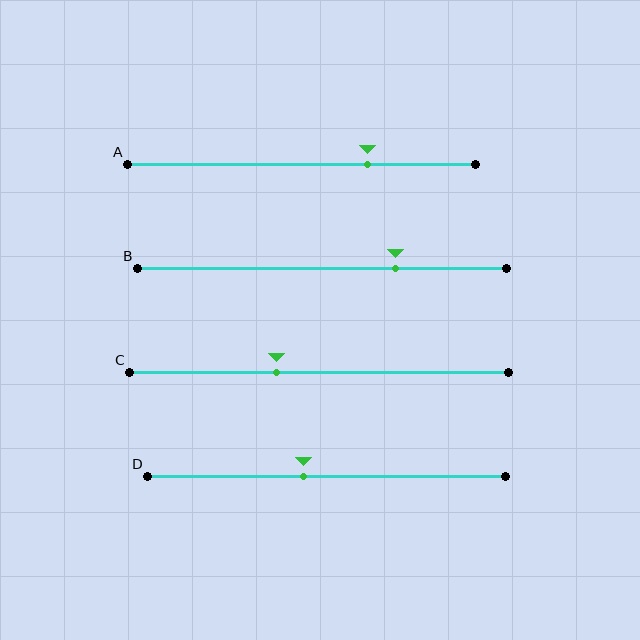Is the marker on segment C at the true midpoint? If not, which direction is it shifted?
No, the marker on segment C is shifted to the left by about 11% of the segment length.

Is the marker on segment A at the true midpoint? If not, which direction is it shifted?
No, the marker on segment A is shifted to the right by about 19% of the segment length.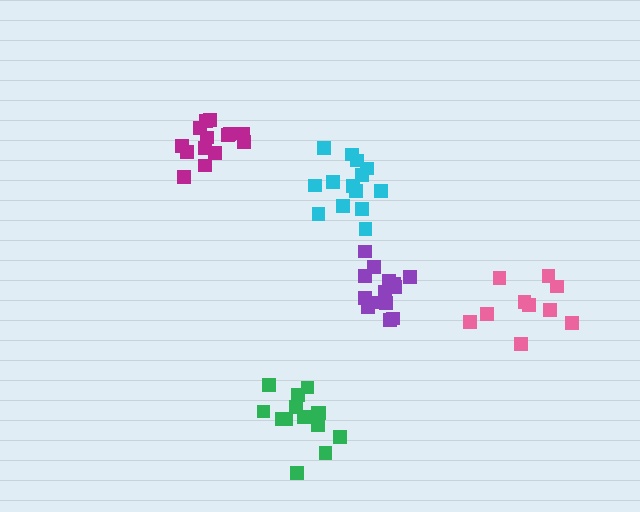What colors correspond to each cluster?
The clusters are colored: pink, purple, green, magenta, cyan.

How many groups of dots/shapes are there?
There are 5 groups.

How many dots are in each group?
Group 1: 10 dots, Group 2: 14 dots, Group 3: 14 dots, Group 4: 14 dots, Group 5: 14 dots (66 total).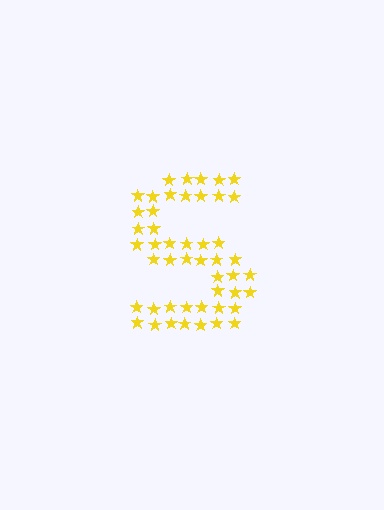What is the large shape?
The large shape is the letter S.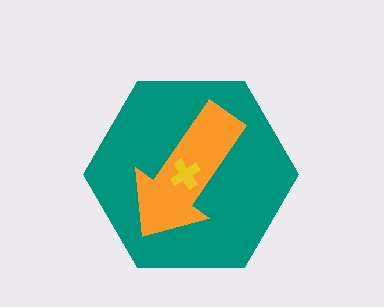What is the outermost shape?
The teal hexagon.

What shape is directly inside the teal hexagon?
The orange arrow.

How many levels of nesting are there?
3.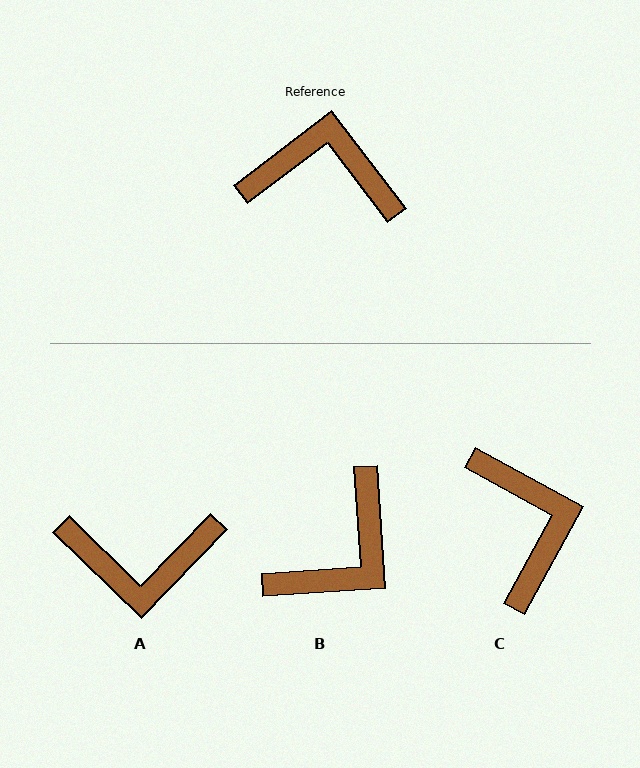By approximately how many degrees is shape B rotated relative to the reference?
Approximately 123 degrees clockwise.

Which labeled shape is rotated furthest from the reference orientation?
A, about 171 degrees away.